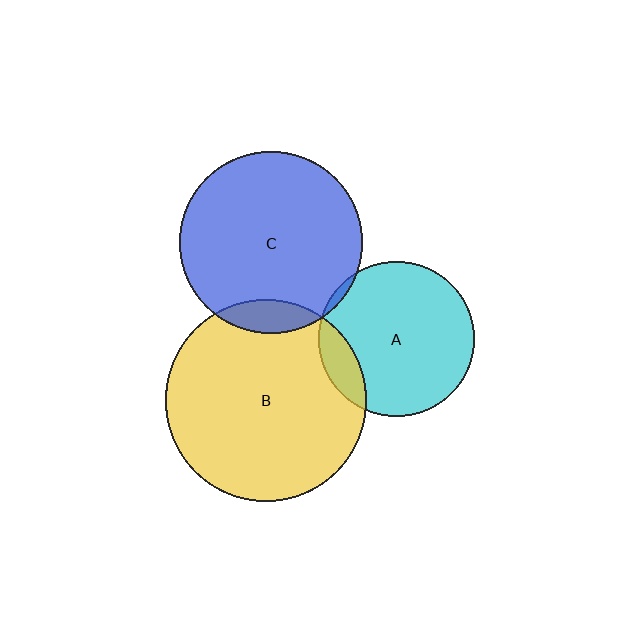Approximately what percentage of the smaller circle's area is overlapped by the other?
Approximately 10%.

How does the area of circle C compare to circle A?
Approximately 1.4 times.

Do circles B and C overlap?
Yes.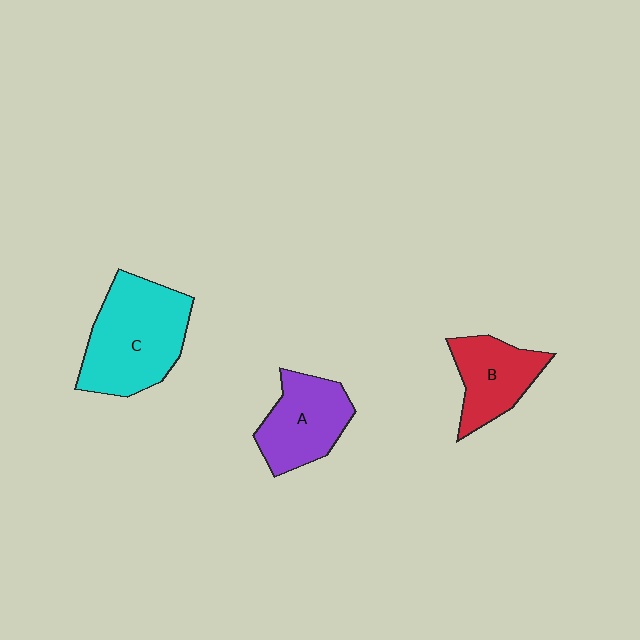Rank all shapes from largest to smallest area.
From largest to smallest: C (cyan), A (purple), B (red).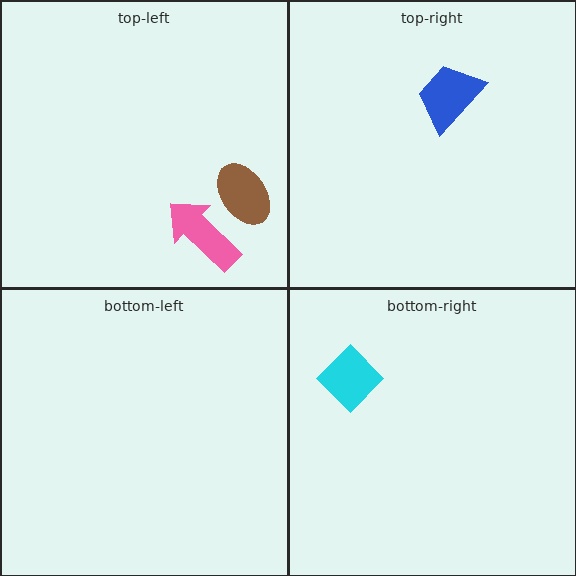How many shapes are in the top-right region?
1.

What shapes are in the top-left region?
The pink arrow, the brown ellipse.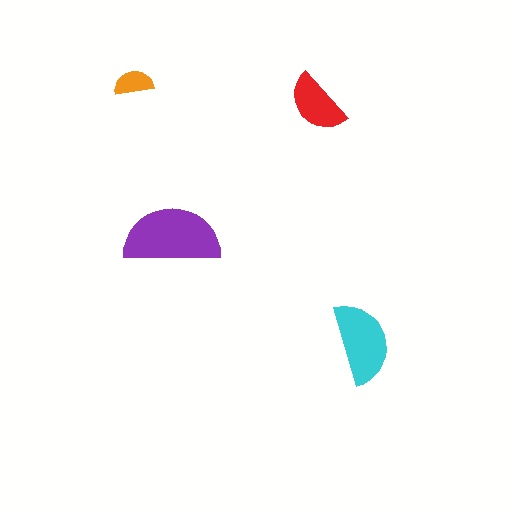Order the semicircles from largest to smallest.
the purple one, the cyan one, the red one, the orange one.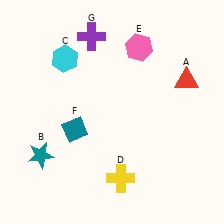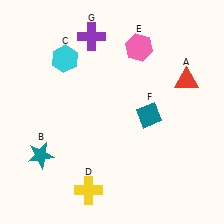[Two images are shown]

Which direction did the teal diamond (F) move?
The teal diamond (F) moved right.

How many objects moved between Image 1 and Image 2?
2 objects moved between the two images.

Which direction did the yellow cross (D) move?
The yellow cross (D) moved left.